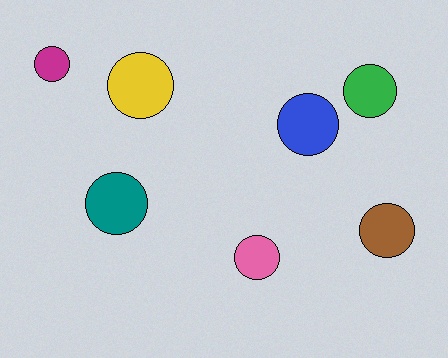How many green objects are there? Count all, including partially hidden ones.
There is 1 green object.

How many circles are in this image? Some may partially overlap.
There are 7 circles.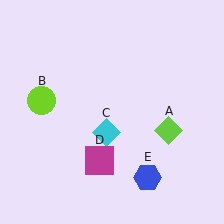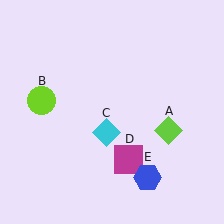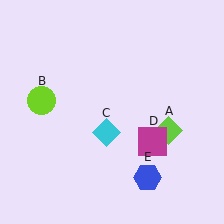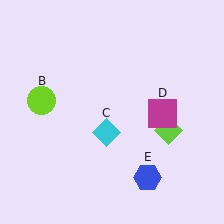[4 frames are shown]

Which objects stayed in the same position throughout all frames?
Lime diamond (object A) and lime circle (object B) and cyan diamond (object C) and blue hexagon (object E) remained stationary.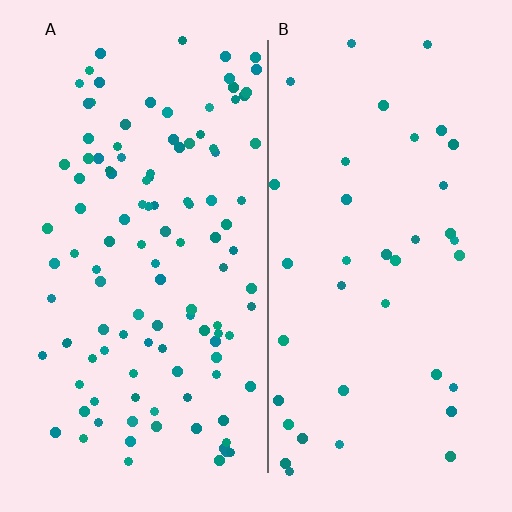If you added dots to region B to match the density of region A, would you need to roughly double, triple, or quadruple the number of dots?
Approximately triple.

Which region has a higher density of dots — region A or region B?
A (the left).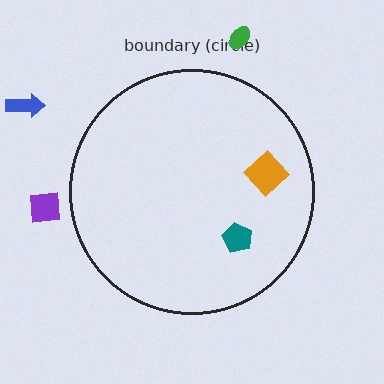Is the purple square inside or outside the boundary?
Outside.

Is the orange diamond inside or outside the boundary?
Inside.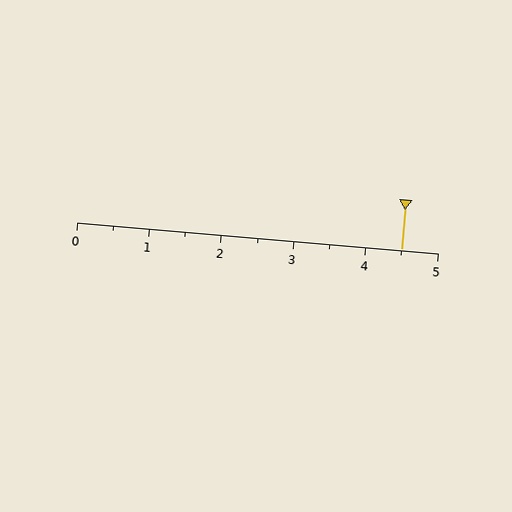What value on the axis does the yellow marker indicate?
The marker indicates approximately 4.5.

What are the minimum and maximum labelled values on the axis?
The axis runs from 0 to 5.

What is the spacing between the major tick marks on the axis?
The major ticks are spaced 1 apart.